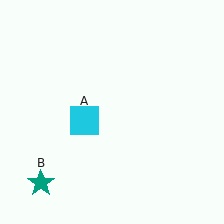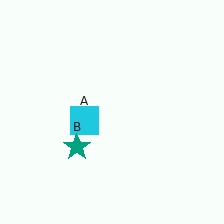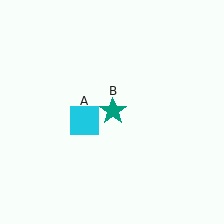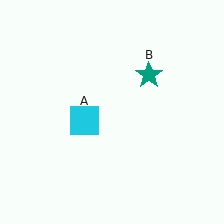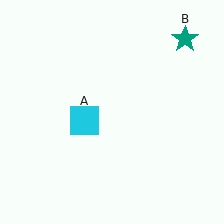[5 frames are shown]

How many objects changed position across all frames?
1 object changed position: teal star (object B).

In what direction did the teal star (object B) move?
The teal star (object B) moved up and to the right.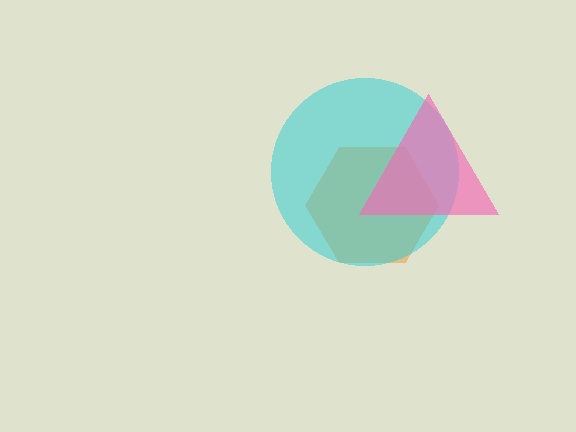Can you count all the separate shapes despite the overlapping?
Yes, there are 3 separate shapes.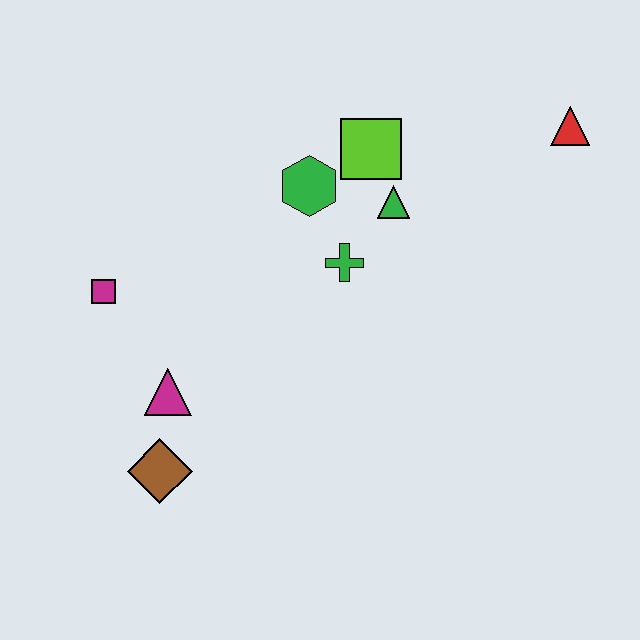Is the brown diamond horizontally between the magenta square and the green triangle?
Yes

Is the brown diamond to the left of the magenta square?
No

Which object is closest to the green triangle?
The lime square is closest to the green triangle.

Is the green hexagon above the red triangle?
No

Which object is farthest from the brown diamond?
The red triangle is farthest from the brown diamond.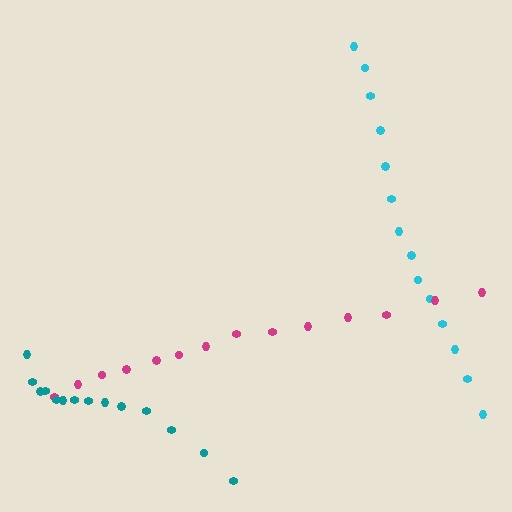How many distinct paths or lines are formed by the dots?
There are 3 distinct paths.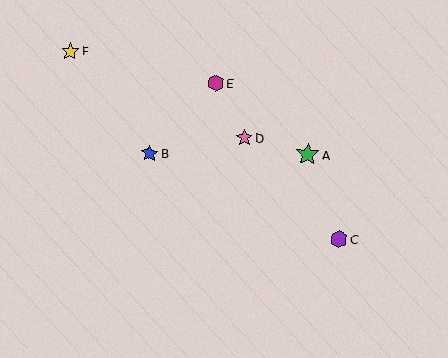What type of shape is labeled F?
Shape F is a yellow star.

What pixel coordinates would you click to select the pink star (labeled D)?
Click at (244, 138) to select the pink star D.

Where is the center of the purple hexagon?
The center of the purple hexagon is at (339, 239).